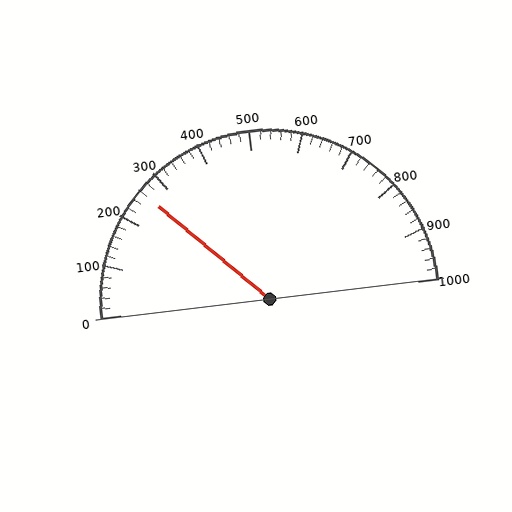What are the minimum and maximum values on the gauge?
The gauge ranges from 0 to 1000.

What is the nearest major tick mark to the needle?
The nearest major tick mark is 300.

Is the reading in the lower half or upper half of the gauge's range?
The reading is in the lower half of the range (0 to 1000).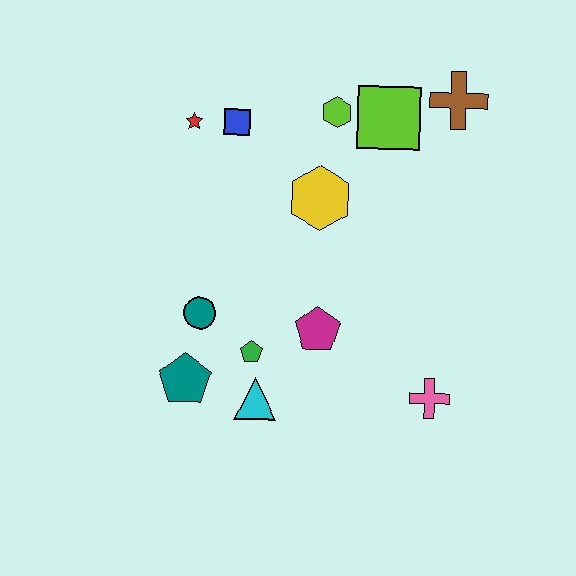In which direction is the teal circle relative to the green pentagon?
The teal circle is to the left of the green pentagon.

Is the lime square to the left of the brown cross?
Yes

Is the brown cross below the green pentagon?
No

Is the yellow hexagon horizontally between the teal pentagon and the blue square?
No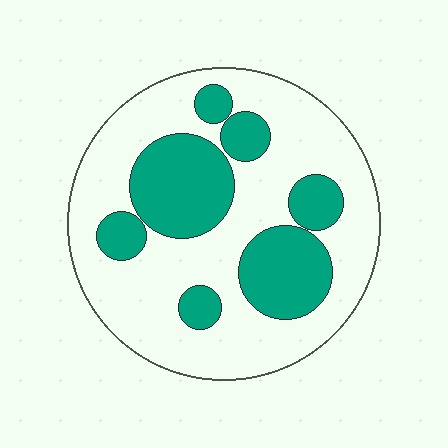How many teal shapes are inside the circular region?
7.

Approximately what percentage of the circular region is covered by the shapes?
Approximately 35%.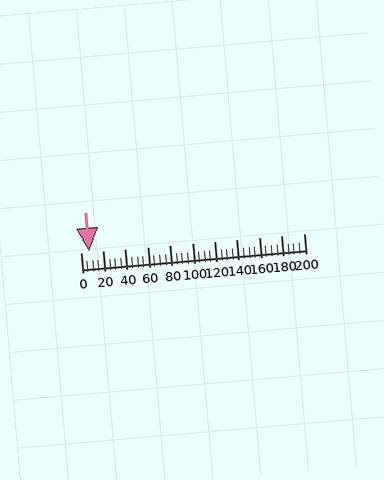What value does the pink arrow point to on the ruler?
The pink arrow points to approximately 8.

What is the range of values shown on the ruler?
The ruler shows values from 0 to 200.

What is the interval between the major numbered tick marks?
The major tick marks are spaced 20 units apart.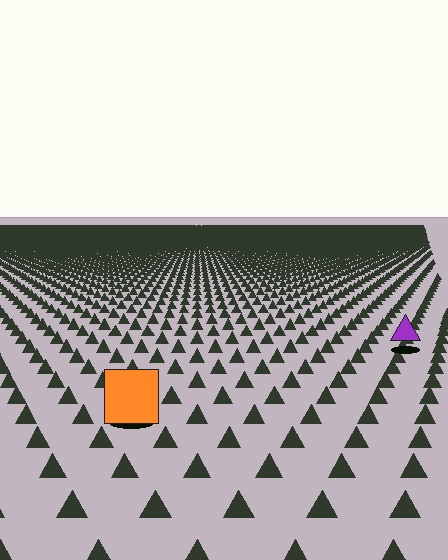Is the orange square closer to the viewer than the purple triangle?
Yes. The orange square is closer — you can tell from the texture gradient: the ground texture is coarser near it.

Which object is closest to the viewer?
The orange square is closest. The texture marks near it are larger and more spread out.